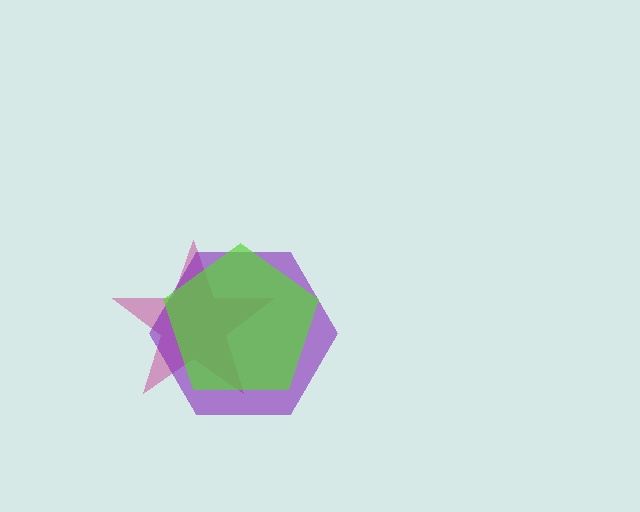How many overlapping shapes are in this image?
There are 3 overlapping shapes in the image.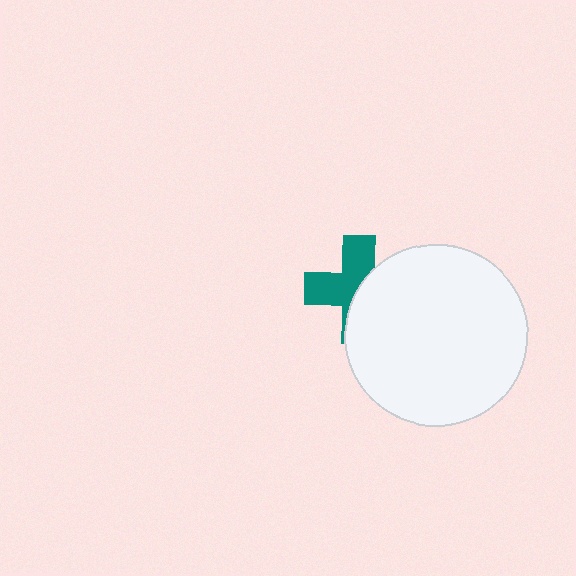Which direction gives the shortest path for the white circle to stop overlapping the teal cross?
Moving right gives the shortest separation.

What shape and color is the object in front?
The object in front is a white circle.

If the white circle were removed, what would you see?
You would see the complete teal cross.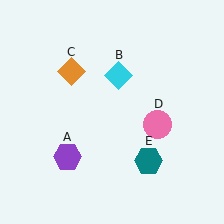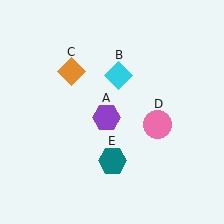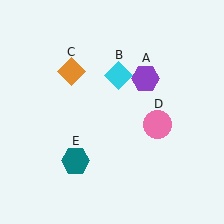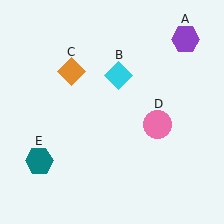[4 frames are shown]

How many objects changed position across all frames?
2 objects changed position: purple hexagon (object A), teal hexagon (object E).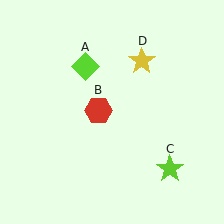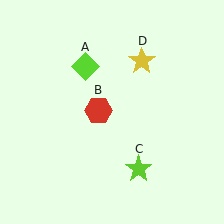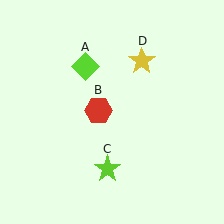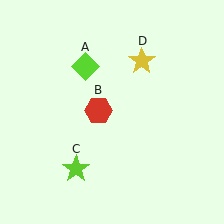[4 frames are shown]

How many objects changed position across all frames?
1 object changed position: lime star (object C).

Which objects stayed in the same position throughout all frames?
Lime diamond (object A) and red hexagon (object B) and yellow star (object D) remained stationary.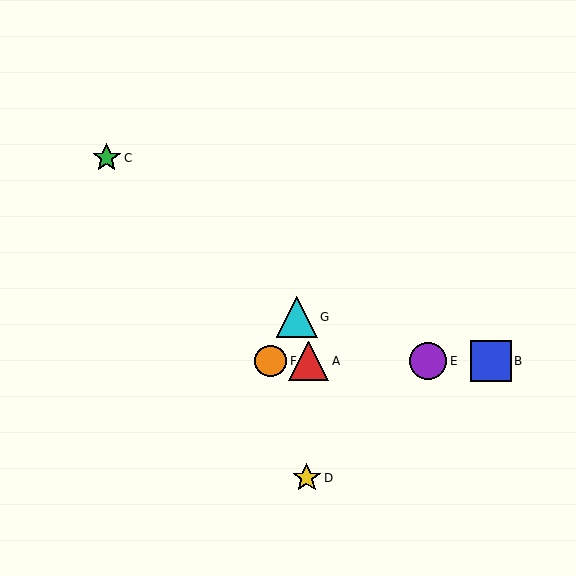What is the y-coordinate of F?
Object F is at y≈361.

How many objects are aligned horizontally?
4 objects (A, B, E, F) are aligned horizontally.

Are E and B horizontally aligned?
Yes, both are at y≈361.